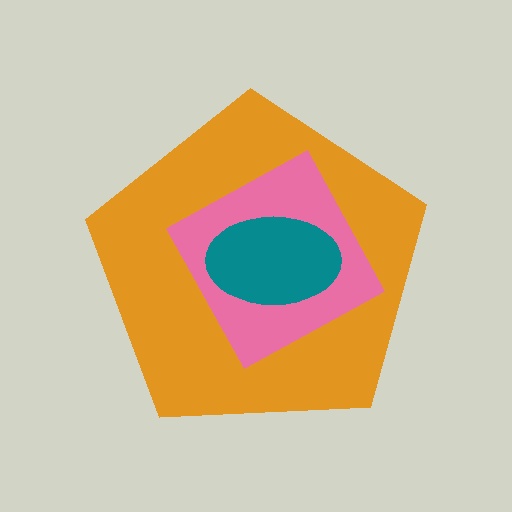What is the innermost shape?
The teal ellipse.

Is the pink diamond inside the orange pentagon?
Yes.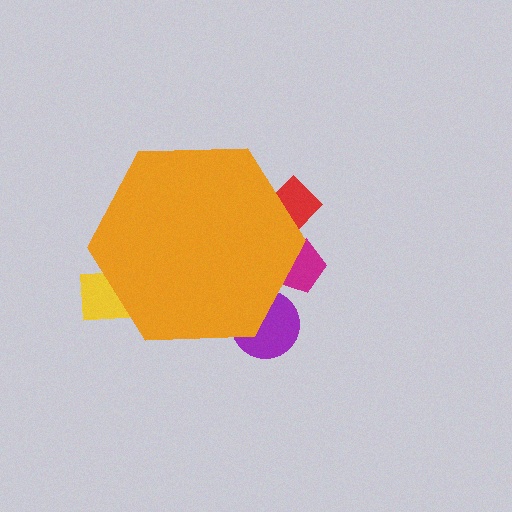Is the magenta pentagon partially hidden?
Yes, the magenta pentagon is partially hidden behind the orange hexagon.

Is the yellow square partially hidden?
Yes, the yellow square is partially hidden behind the orange hexagon.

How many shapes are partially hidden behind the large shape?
4 shapes are partially hidden.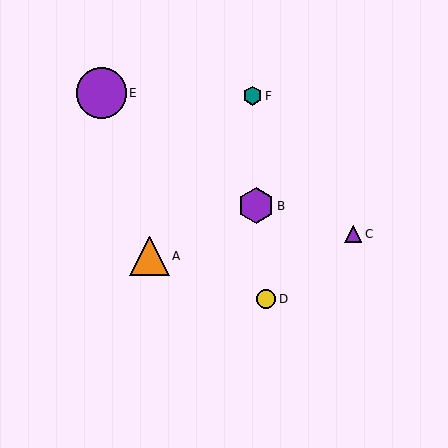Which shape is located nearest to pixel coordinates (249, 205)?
The purple hexagon (labeled B) at (256, 206) is nearest to that location.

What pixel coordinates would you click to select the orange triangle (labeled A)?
Click at (150, 256) to select the orange triangle A.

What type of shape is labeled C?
Shape C is a purple triangle.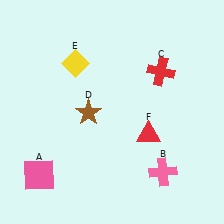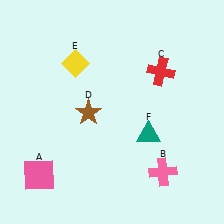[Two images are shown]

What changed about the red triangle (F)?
In Image 1, F is red. In Image 2, it changed to teal.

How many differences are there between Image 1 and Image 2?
There is 1 difference between the two images.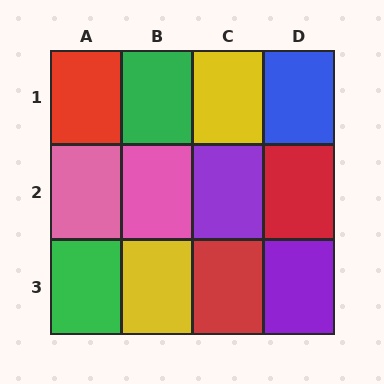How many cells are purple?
2 cells are purple.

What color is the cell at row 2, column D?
Red.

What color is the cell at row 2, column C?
Purple.